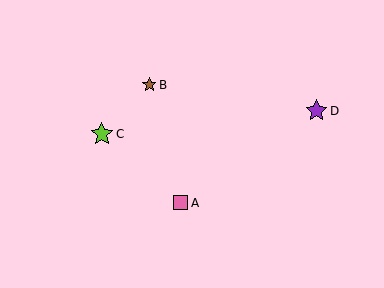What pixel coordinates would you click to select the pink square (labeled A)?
Click at (181, 203) to select the pink square A.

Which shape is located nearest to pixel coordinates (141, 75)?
The brown star (labeled B) at (149, 85) is nearest to that location.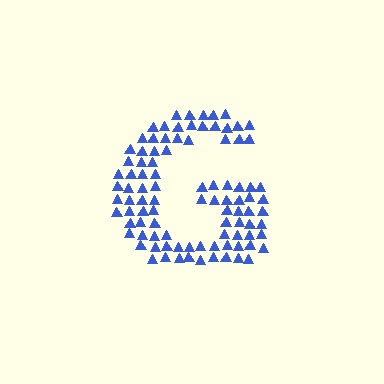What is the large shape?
The large shape is the letter G.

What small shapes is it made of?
It is made of small triangles.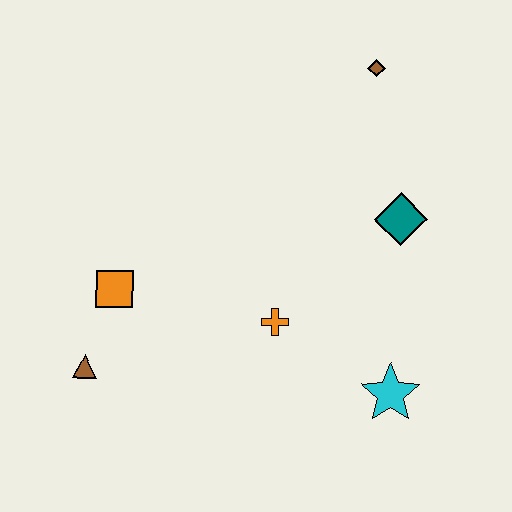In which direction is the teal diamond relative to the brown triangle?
The teal diamond is to the right of the brown triangle.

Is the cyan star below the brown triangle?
Yes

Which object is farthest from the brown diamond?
The brown triangle is farthest from the brown diamond.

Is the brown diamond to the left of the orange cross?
No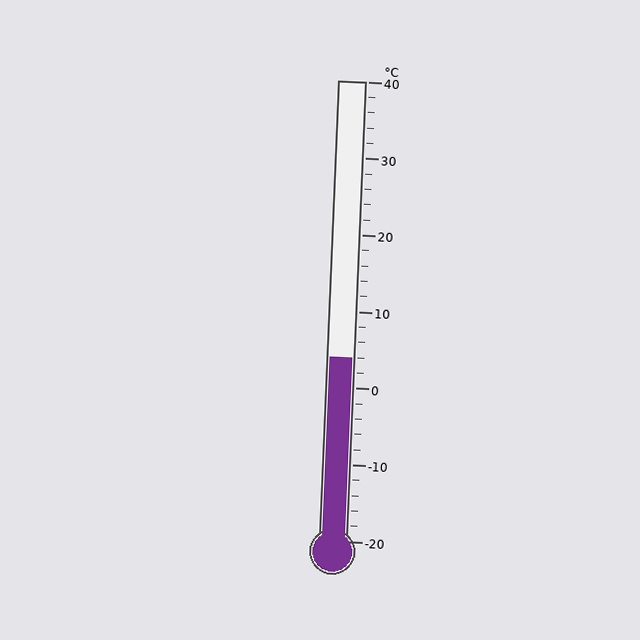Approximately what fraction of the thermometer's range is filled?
The thermometer is filled to approximately 40% of its range.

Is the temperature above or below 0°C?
The temperature is above 0°C.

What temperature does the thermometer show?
The thermometer shows approximately 4°C.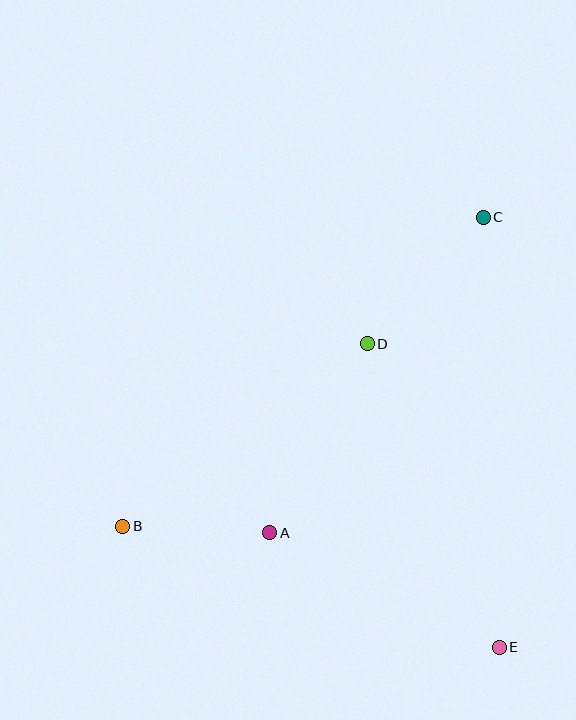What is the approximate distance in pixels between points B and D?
The distance between B and D is approximately 305 pixels.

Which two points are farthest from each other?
Points B and C are farthest from each other.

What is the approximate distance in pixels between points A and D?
The distance between A and D is approximately 212 pixels.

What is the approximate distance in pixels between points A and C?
The distance between A and C is approximately 381 pixels.